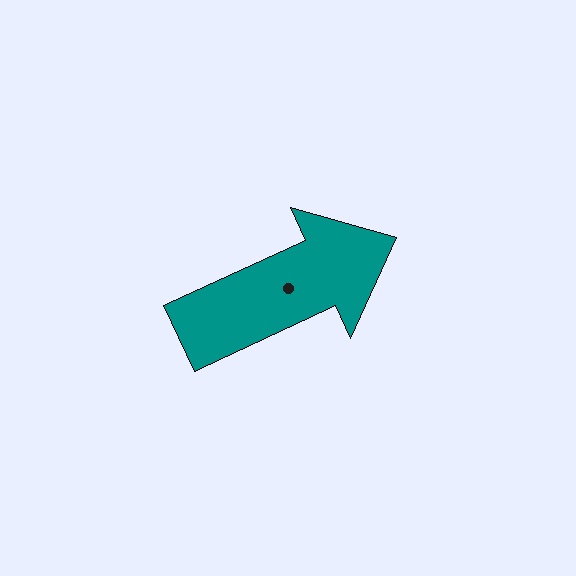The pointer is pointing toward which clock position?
Roughly 2 o'clock.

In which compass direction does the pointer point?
Northeast.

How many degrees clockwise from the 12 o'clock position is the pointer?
Approximately 65 degrees.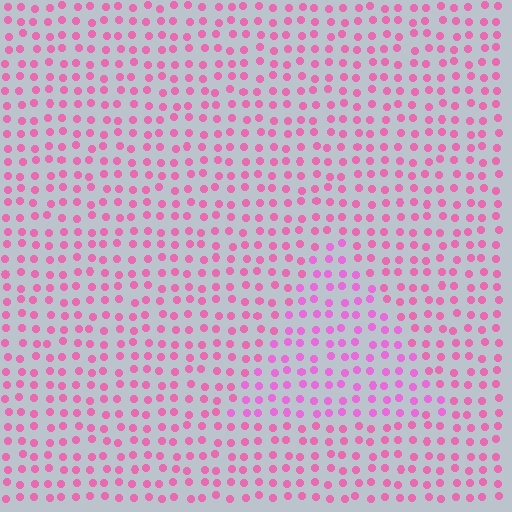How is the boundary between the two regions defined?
The boundary is defined purely by a slight shift in hue (about 21 degrees). Spacing, size, and orientation are identical on both sides.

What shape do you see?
I see a triangle.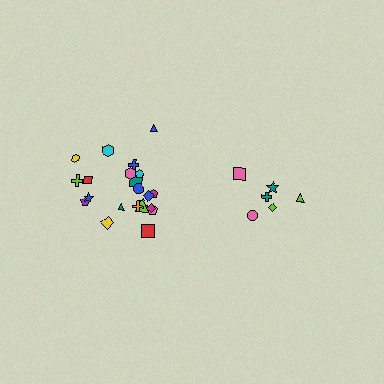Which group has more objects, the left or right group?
The left group.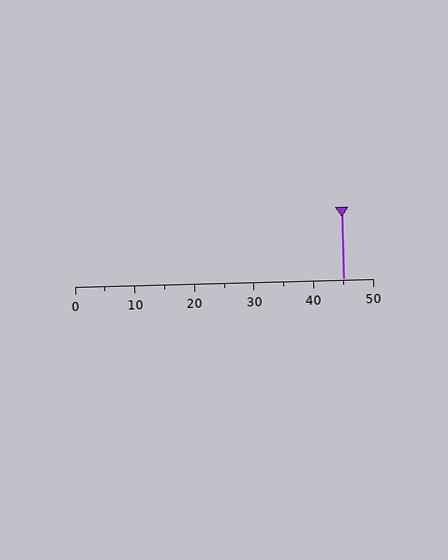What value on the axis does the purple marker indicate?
The marker indicates approximately 45.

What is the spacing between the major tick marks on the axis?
The major ticks are spaced 10 apart.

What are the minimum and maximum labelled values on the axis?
The axis runs from 0 to 50.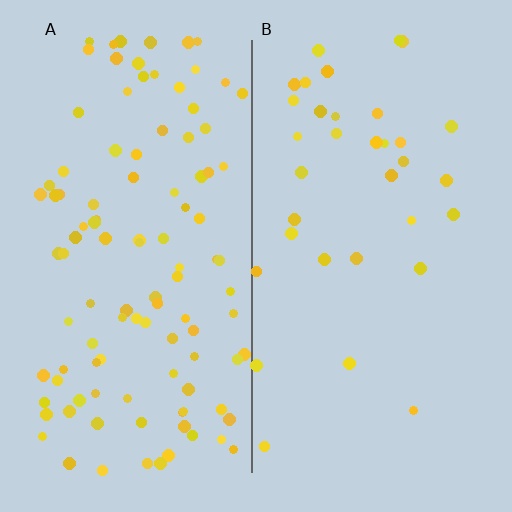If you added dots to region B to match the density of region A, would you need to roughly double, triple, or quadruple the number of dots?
Approximately triple.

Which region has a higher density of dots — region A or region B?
A (the left).